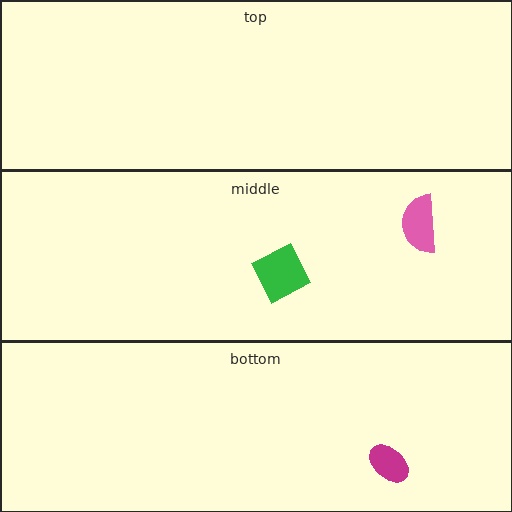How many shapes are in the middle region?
2.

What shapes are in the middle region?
The green square, the pink semicircle.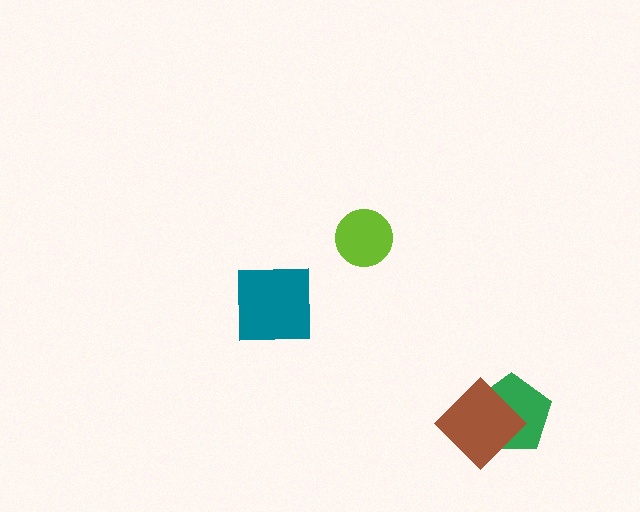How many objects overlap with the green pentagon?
1 object overlaps with the green pentagon.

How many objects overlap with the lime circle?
0 objects overlap with the lime circle.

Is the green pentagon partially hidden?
Yes, it is partially covered by another shape.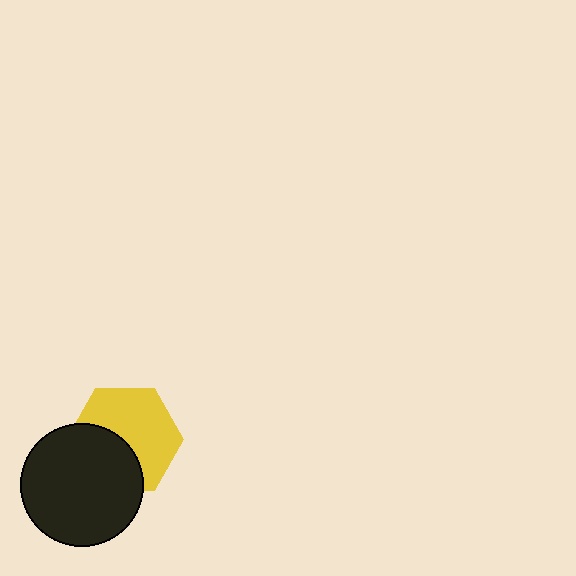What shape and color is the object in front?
The object in front is a black circle.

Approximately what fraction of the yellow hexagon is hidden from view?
Roughly 40% of the yellow hexagon is hidden behind the black circle.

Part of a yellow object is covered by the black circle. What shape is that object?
It is a hexagon.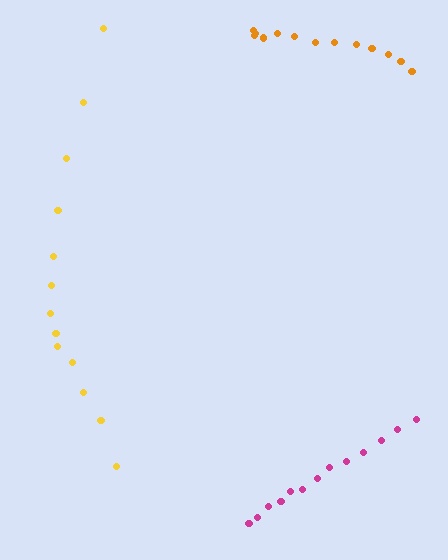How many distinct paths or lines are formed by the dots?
There are 3 distinct paths.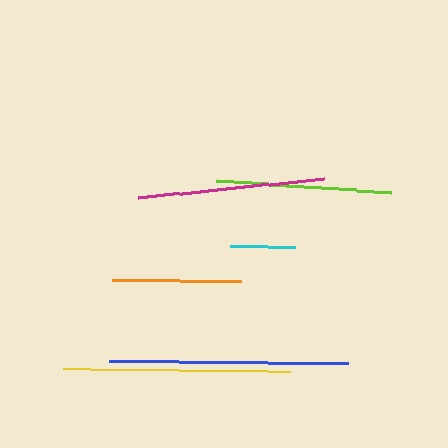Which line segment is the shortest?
The cyan line is the shortest at approximately 64 pixels.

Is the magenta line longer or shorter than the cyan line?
The magenta line is longer than the cyan line.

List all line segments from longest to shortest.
From longest to shortest: blue, yellow, magenta, lime, orange, cyan.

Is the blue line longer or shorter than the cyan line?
The blue line is longer than the cyan line.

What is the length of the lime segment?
The lime segment is approximately 175 pixels long.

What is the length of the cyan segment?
The cyan segment is approximately 64 pixels long.